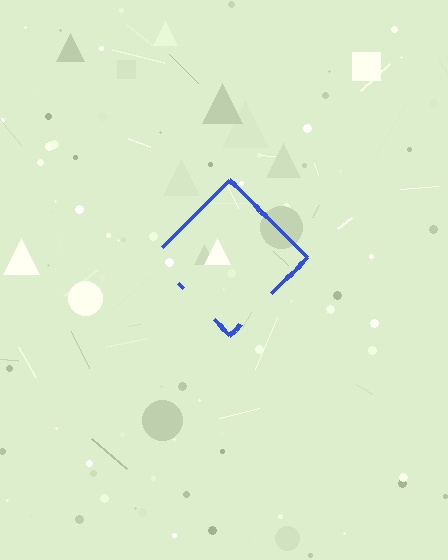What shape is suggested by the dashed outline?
The dashed outline suggests a diamond.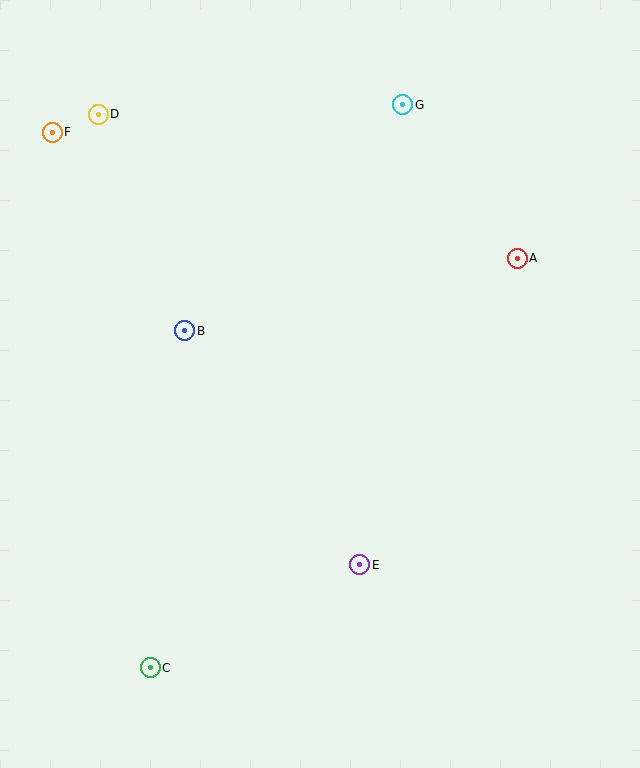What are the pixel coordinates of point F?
Point F is at (52, 132).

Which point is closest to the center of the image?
Point B at (185, 331) is closest to the center.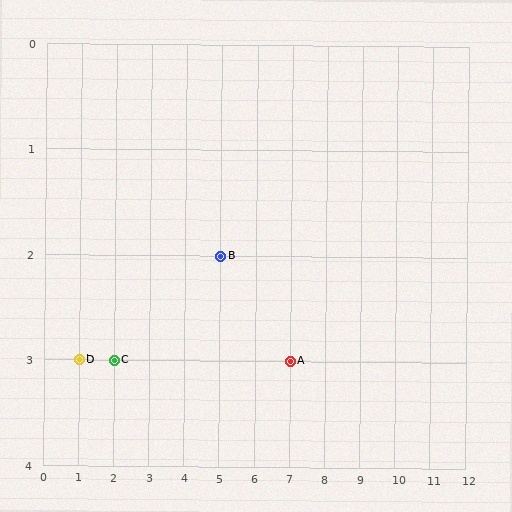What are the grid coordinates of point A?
Point A is at grid coordinates (7, 3).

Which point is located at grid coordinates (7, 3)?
Point A is at (7, 3).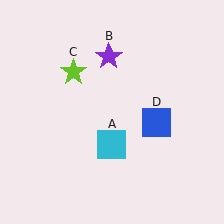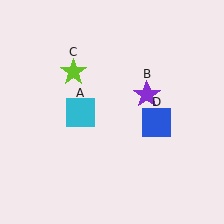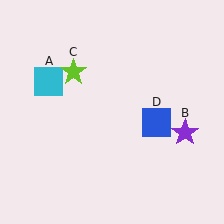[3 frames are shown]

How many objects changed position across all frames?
2 objects changed position: cyan square (object A), purple star (object B).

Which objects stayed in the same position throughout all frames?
Lime star (object C) and blue square (object D) remained stationary.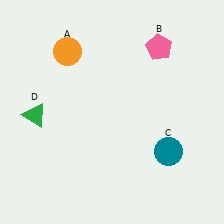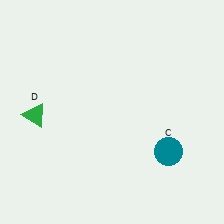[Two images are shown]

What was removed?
The pink pentagon (B), the orange circle (A) were removed in Image 2.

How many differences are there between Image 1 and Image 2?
There are 2 differences between the two images.